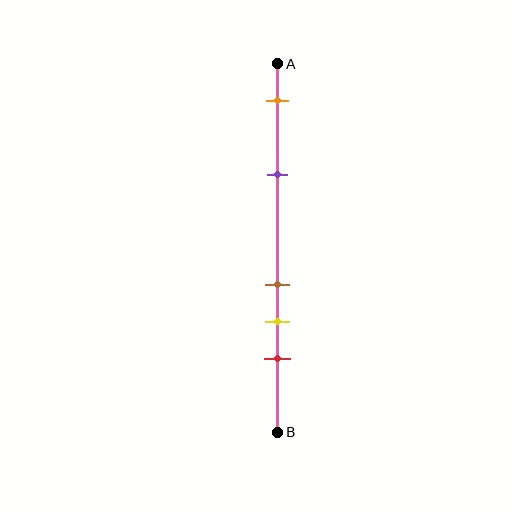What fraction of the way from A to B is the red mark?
The red mark is approximately 80% (0.8) of the way from A to B.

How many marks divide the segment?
There are 5 marks dividing the segment.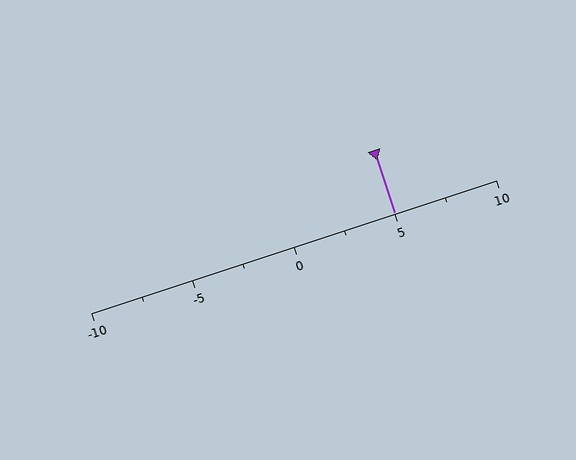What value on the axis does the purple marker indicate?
The marker indicates approximately 5.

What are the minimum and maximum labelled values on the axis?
The axis runs from -10 to 10.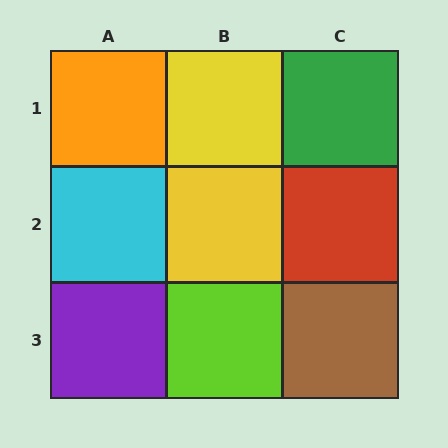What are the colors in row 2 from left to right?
Cyan, yellow, red.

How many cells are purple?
1 cell is purple.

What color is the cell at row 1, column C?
Green.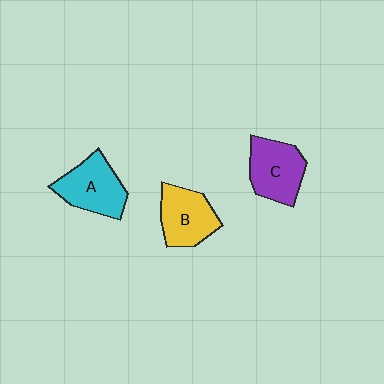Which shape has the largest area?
Shape A (cyan).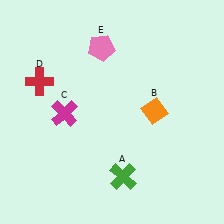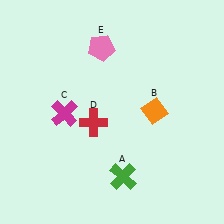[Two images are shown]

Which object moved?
The red cross (D) moved right.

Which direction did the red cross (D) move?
The red cross (D) moved right.